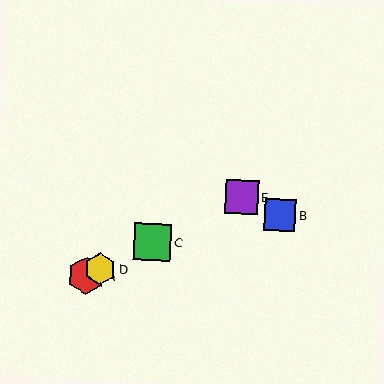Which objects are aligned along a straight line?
Objects A, C, D, E are aligned along a straight line.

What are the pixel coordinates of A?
Object A is at (86, 276).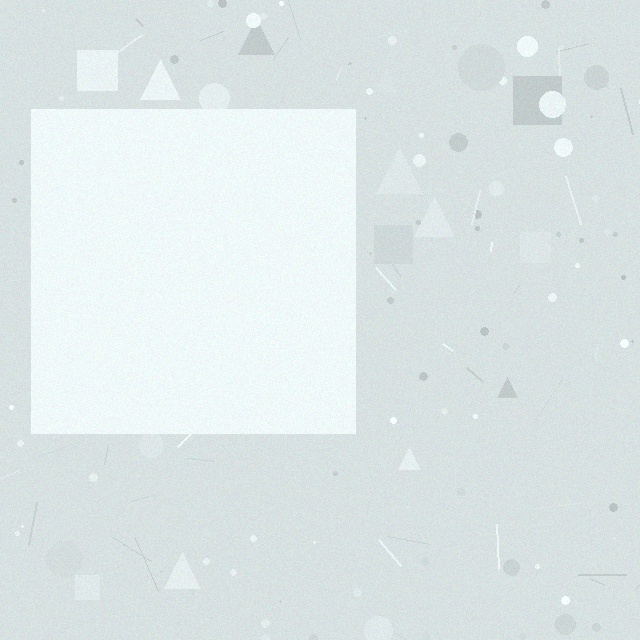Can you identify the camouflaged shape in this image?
The camouflaged shape is a square.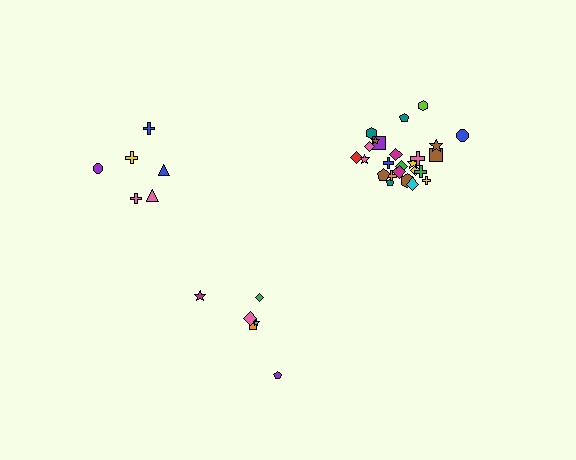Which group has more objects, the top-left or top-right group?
The top-right group.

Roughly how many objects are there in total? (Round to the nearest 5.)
Roughly 35 objects in total.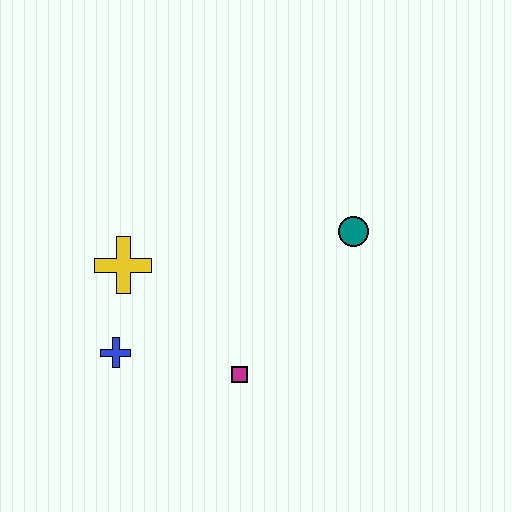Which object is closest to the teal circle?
The magenta square is closest to the teal circle.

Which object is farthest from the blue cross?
The teal circle is farthest from the blue cross.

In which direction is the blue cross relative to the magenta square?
The blue cross is to the left of the magenta square.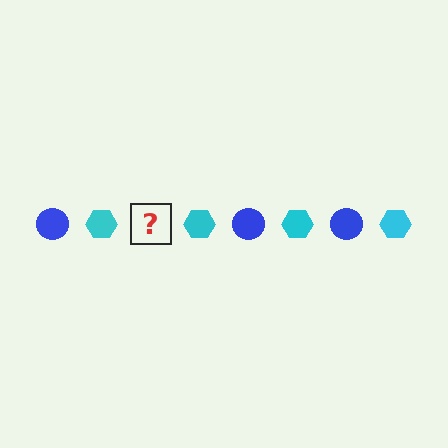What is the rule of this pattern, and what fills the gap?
The rule is that the pattern alternates between blue circle and cyan hexagon. The gap should be filled with a blue circle.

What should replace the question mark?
The question mark should be replaced with a blue circle.